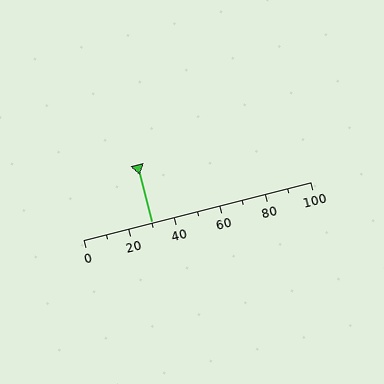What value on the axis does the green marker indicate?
The marker indicates approximately 30.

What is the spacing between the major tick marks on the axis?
The major ticks are spaced 20 apart.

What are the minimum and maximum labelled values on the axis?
The axis runs from 0 to 100.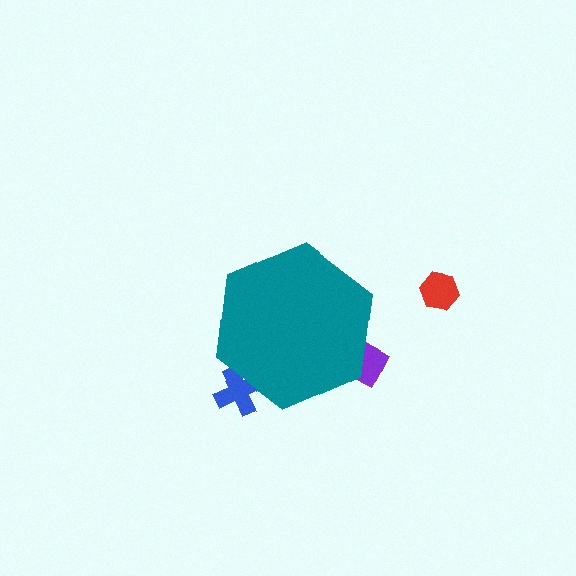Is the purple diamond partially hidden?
Yes, the purple diamond is partially hidden behind the teal hexagon.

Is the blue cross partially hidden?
Yes, the blue cross is partially hidden behind the teal hexagon.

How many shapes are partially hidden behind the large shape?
2 shapes are partially hidden.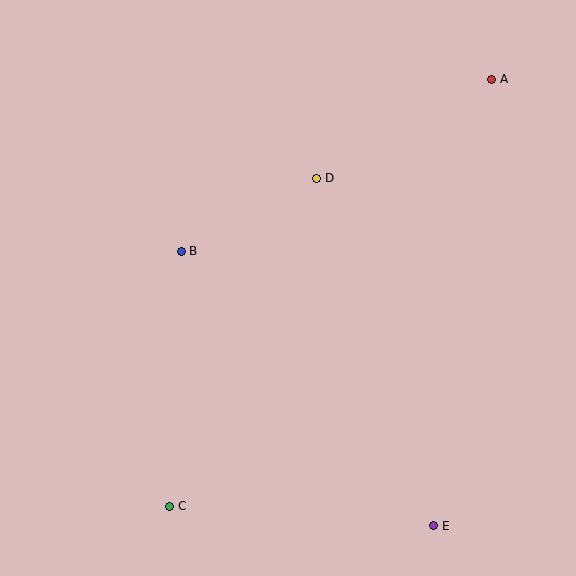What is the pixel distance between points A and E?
The distance between A and E is 450 pixels.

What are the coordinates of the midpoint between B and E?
The midpoint between B and E is at (307, 388).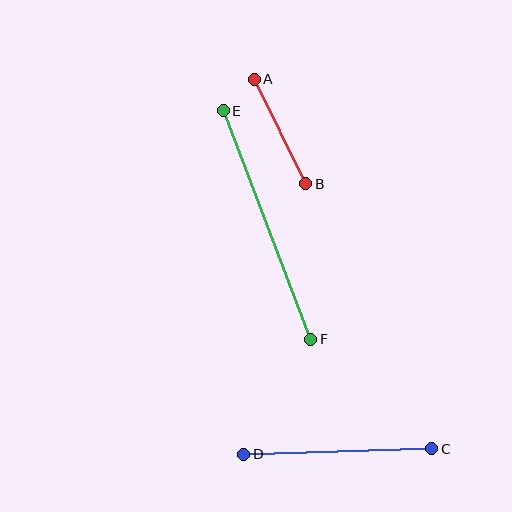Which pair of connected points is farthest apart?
Points E and F are farthest apart.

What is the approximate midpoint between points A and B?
The midpoint is at approximately (280, 131) pixels.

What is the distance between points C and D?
The distance is approximately 188 pixels.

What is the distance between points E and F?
The distance is approximately 245 pixels.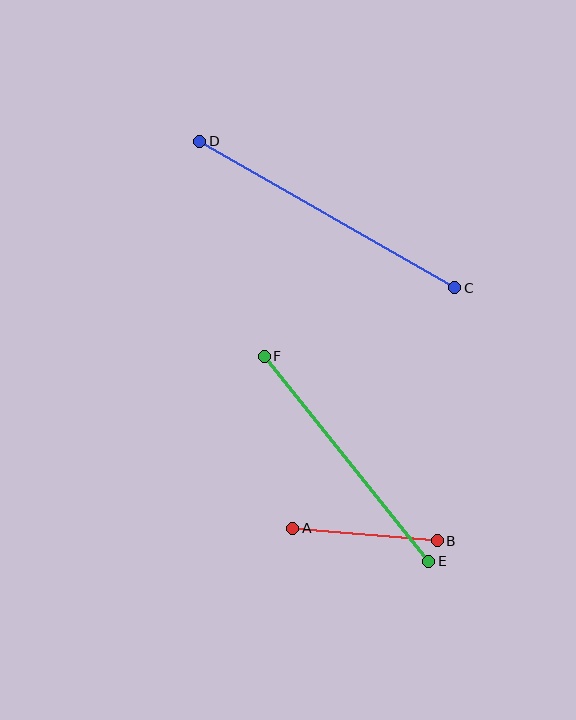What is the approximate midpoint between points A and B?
The midpoint is at approximately (365, 534) pixels.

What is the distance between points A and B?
The distance is approximately 145 pixels.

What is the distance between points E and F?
The distance is approximately 263 pixels.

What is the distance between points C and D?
The distance is approximately 294 pixels.